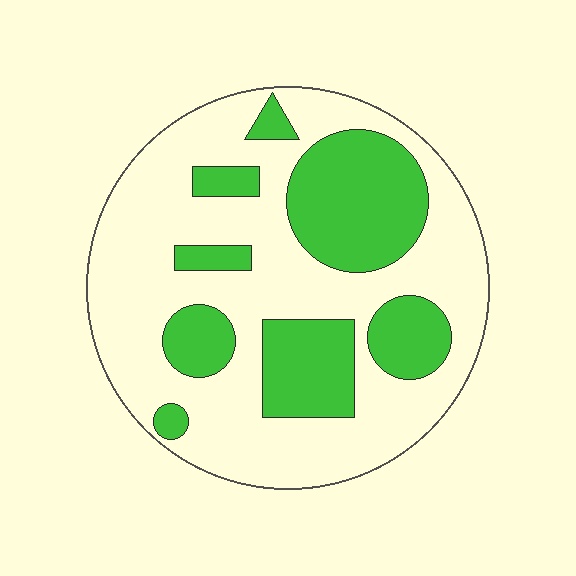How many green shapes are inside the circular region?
8.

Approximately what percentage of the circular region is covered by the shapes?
Approximately 35%.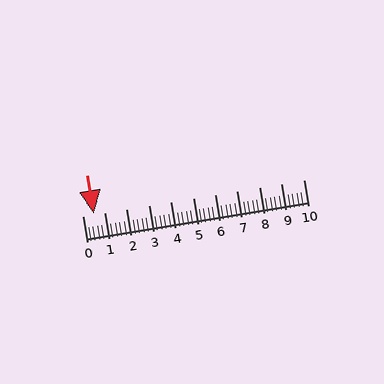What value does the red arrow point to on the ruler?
The red arrow points to approximately 0.5.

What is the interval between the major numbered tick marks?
The major tick marks are spaced 1 units apart.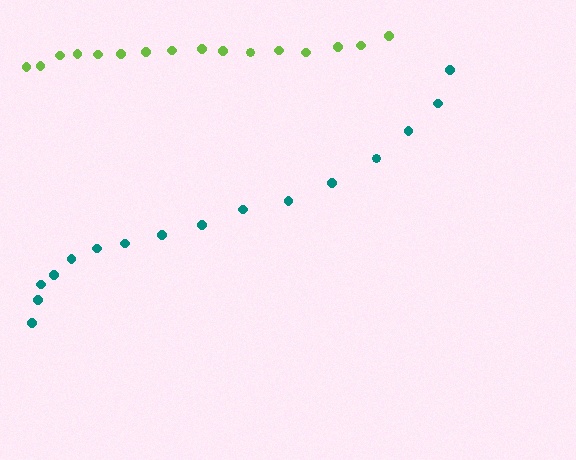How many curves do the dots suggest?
There are 2 distinct paths.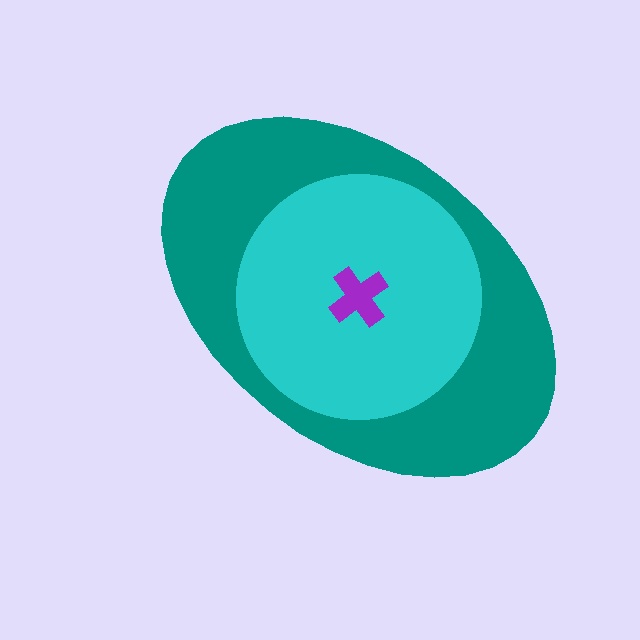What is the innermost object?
The purple cross.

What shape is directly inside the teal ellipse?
The cyan circle.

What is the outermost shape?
The teal ellipse.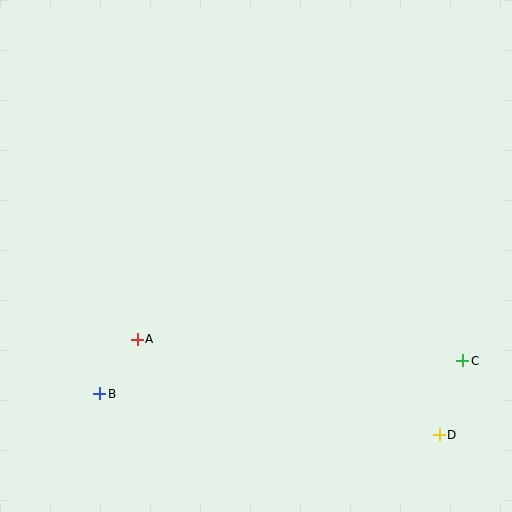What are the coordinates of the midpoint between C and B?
The midpoint between C and B is at (281, 377).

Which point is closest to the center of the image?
Point A at (137, 339) is closest to the center.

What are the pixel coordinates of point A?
Point A is at (137, 339).